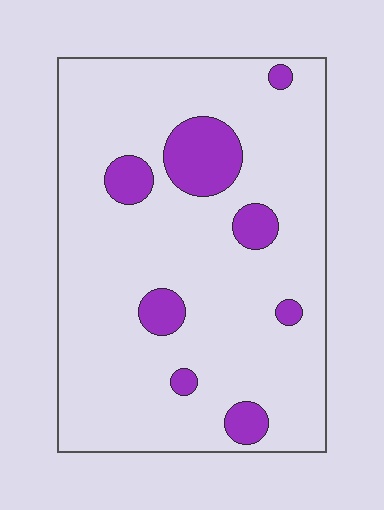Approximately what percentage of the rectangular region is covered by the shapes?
Approximately 15%.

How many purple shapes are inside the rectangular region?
8.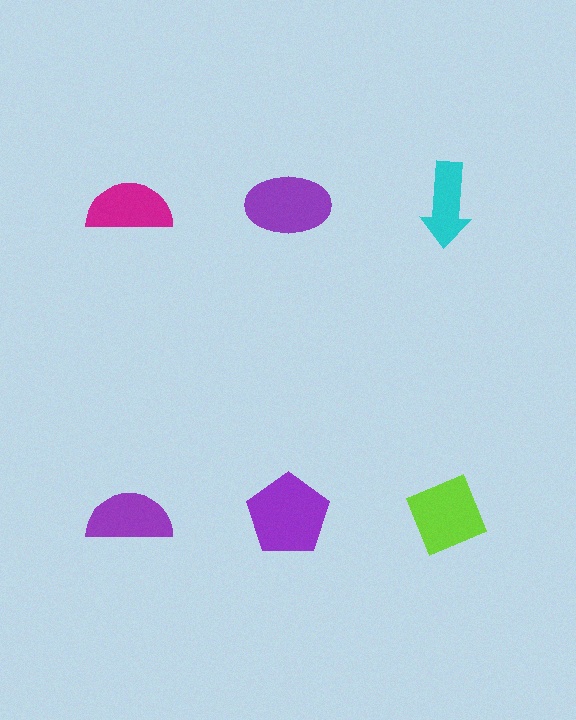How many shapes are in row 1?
3 shapes.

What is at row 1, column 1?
A magenta semicircle.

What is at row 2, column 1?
A purple semicircle.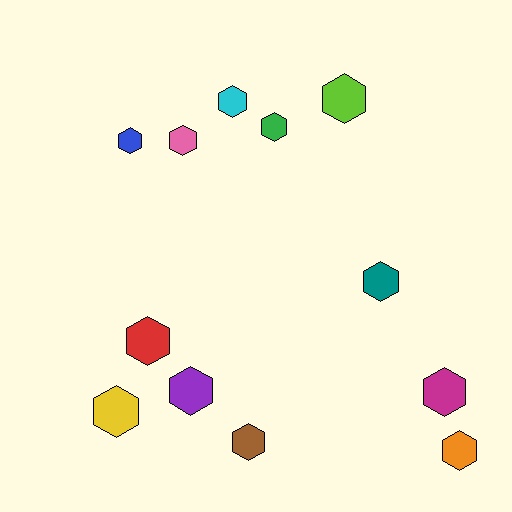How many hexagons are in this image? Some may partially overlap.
There are 12 hexagons.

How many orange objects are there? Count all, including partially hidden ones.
There is 1 orange object.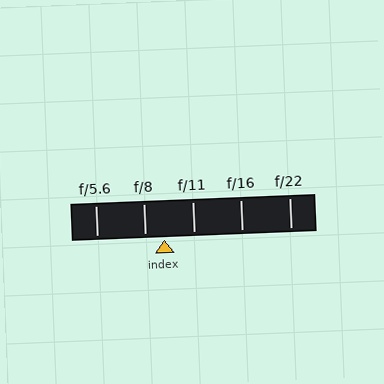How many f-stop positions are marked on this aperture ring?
There are 5 f-stop positions marked.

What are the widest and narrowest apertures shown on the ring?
The widest aperture shown is f/5.6 and the narrowest is f/22.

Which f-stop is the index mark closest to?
The index mark is closest to f/8.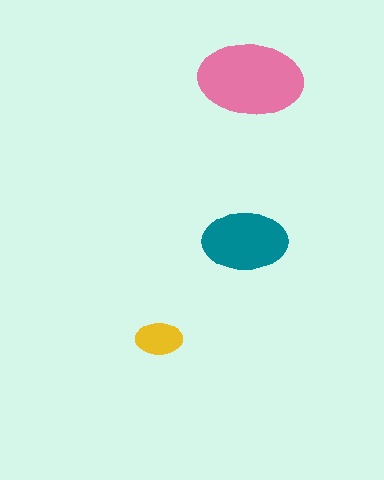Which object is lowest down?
The yellow ellipse is bottommost.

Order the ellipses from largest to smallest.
the pink one, the teal one, the yellow one.